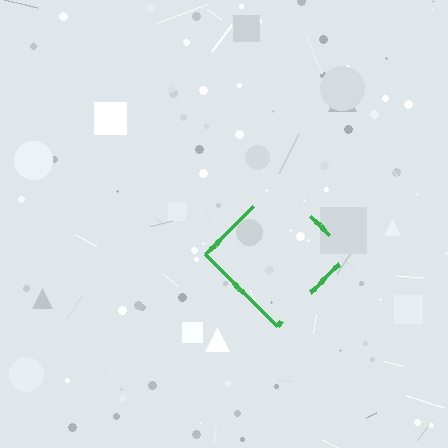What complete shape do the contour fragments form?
The contour fragments form a diamond.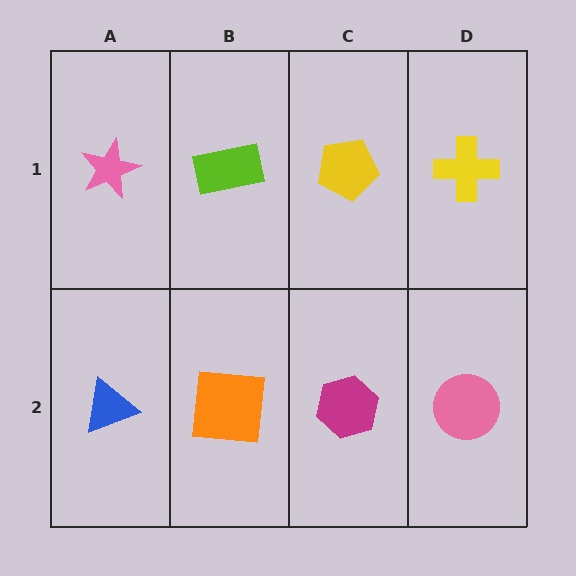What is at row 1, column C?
A yellow pentagon.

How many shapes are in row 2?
4 shapes.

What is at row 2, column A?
A blue triangle.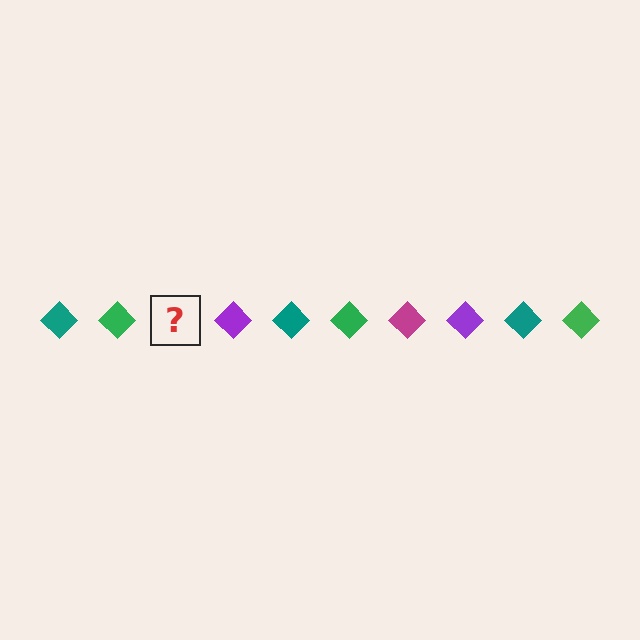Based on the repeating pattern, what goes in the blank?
The blank should be a magenta diamond.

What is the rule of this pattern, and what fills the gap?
The rule is that the pattern cycles through teal, green, magenta, purple diamonds. The gap should be filled with a magenta diamond.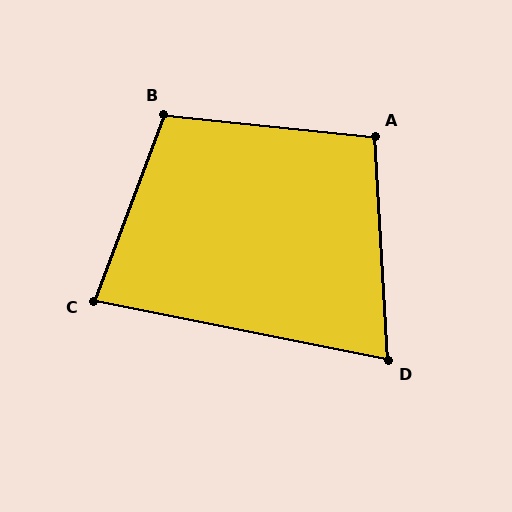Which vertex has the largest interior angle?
B, at approximately 105 degrees.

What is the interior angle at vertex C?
Approximately 81 degrees (acute).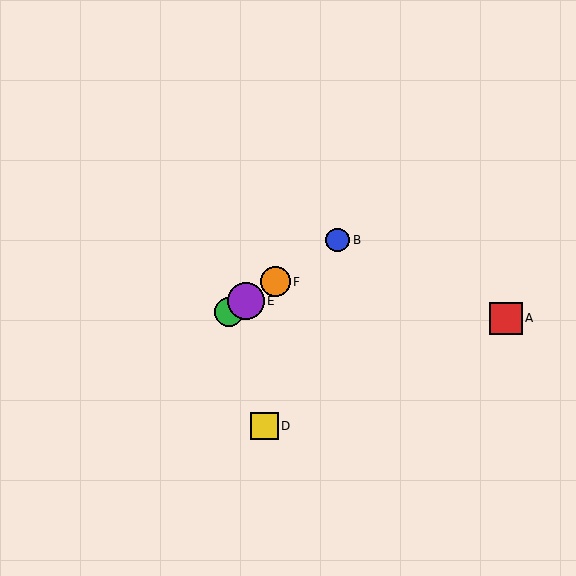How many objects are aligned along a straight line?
4 objects (B, C, E, F) are aligned along a straight line.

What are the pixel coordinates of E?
Object E is at (246, 301).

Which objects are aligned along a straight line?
Objects B, C, E, F are aligned along a straight line.